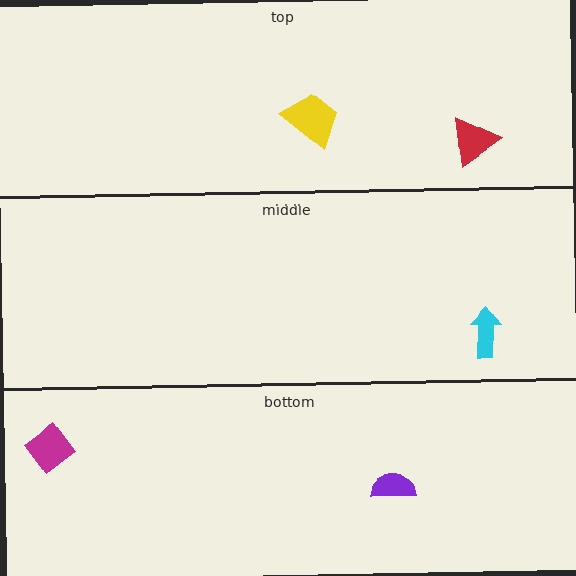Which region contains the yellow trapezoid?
The top region.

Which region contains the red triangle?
The top region.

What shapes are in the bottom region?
The purple semicircle, the magenta diamond.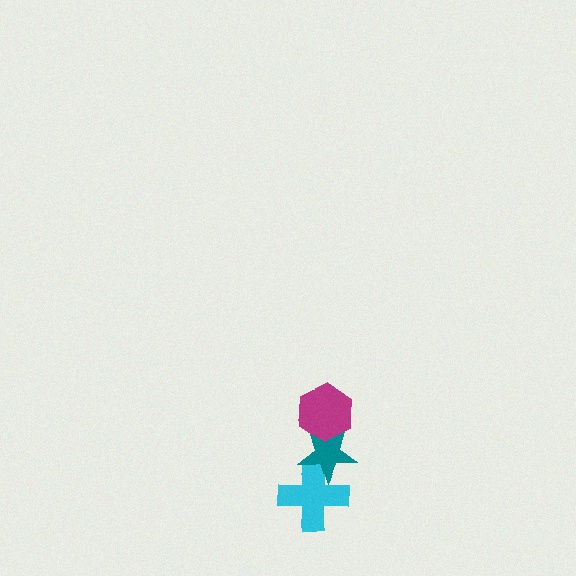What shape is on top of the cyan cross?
The teal star is on top of the cyan cross.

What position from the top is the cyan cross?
The cyan cross is 3rd from the top.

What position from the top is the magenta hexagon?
The magenta hexagon is 1st from the top.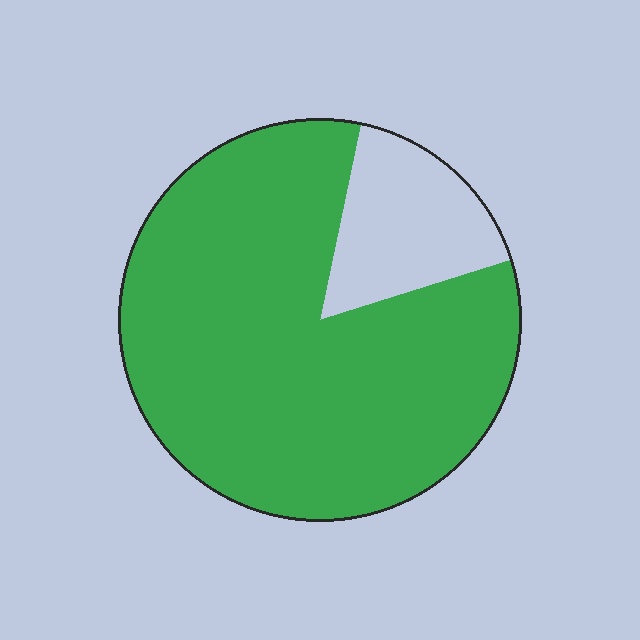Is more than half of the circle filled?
Yes.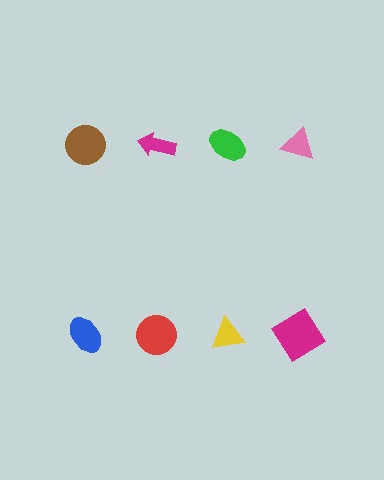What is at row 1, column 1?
A brown circle.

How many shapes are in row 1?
4 shapes.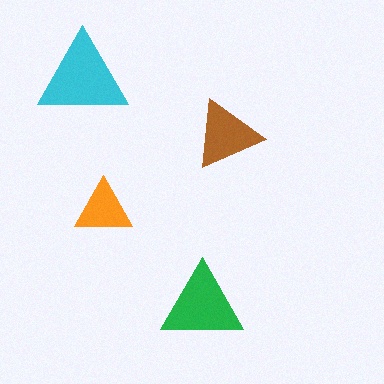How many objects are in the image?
There are 4 objects in the image.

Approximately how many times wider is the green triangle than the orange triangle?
About 1.5 times wider.